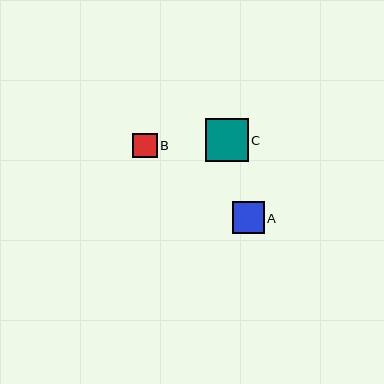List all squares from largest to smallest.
From largest to smallest: C, A, B.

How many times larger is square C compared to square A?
Square C is approximately 1.4 times the size of square A.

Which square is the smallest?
Square B is the smallest with a size of approximately 24 pixels.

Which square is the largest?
Square C is the largest with a size of approximately 43 pixels.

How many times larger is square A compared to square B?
Square A is approximately 1.3 times the size of square B.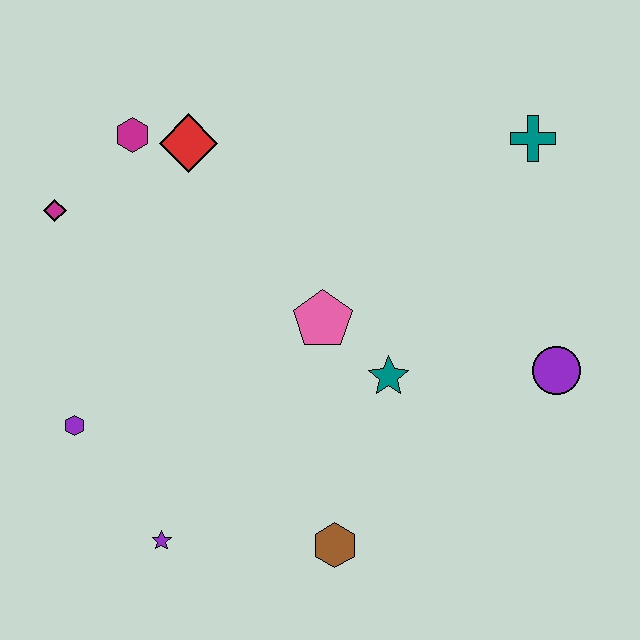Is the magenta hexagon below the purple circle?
No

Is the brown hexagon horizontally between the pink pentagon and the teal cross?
Yes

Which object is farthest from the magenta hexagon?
The purple circle is farthest from the magenta hexagon.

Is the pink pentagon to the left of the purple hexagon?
No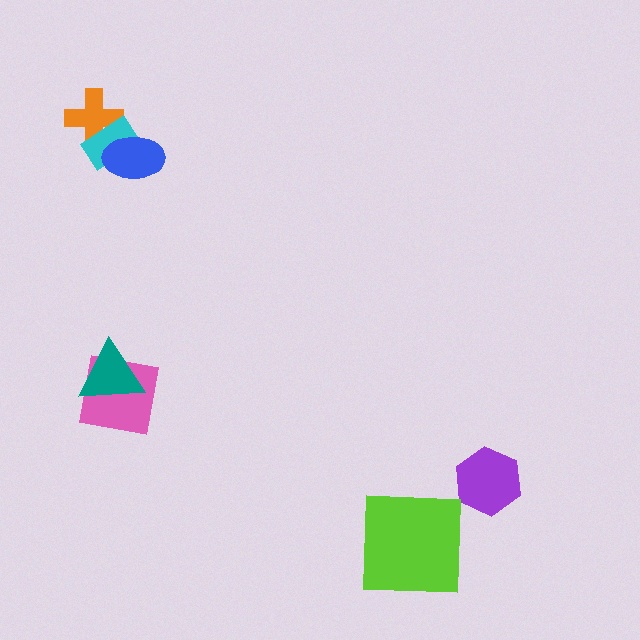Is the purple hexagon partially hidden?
No, no other shape covers it.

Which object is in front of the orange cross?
The cyan rectangle is in front of the orange cross.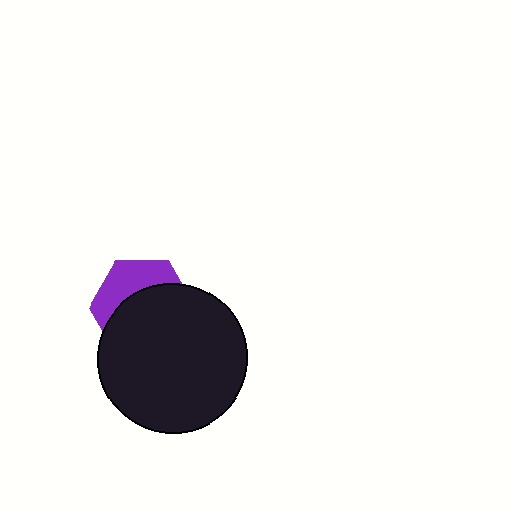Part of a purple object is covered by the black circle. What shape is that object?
It is a hexagon.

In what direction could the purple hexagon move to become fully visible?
The purple hexagon could move up. That would shift it out from behind the black circle entirely.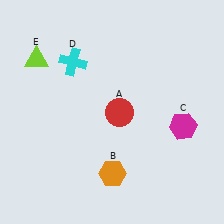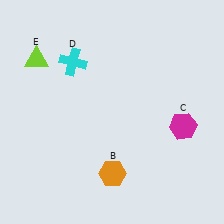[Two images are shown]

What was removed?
The red circle (A) was removed in Image 2.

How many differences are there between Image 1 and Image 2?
There is 1 difference between the two images.